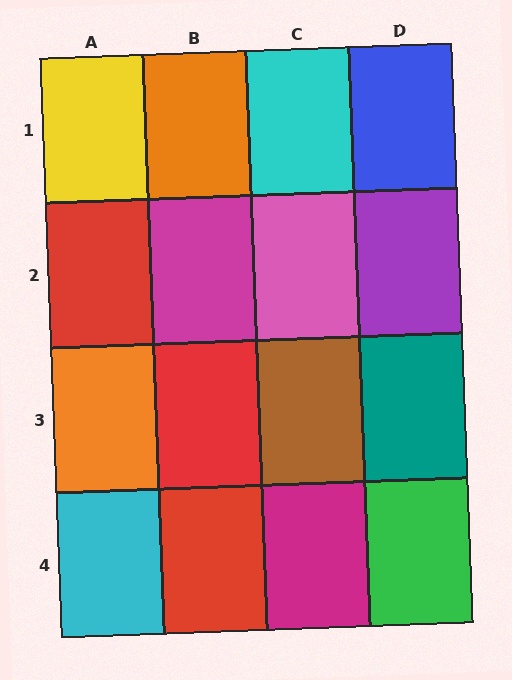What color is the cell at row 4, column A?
Cyan.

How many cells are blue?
1 cell is blue.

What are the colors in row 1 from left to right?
Yellow, orange, cyan, blue.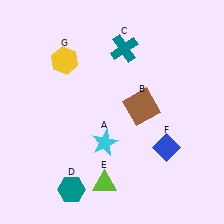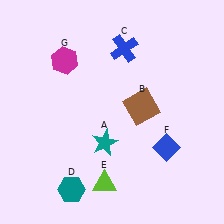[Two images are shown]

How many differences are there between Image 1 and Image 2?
There are 3 differences between the two images.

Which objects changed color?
A changed from cyan to teal. C changed from teal to blue. G changed from yellow to magenta.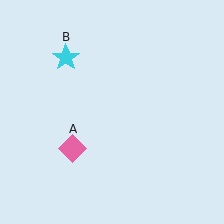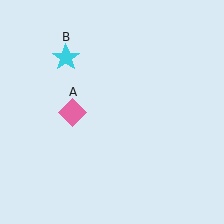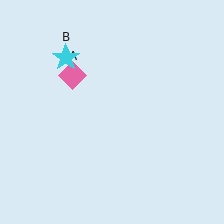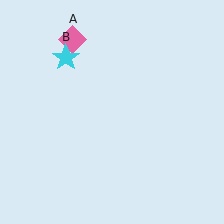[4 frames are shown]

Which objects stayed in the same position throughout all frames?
Cyan star (object B) remained stationary.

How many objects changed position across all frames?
1 object changed position: pink diamond (object A).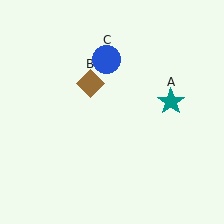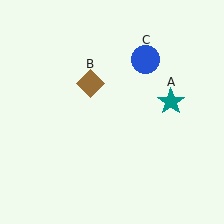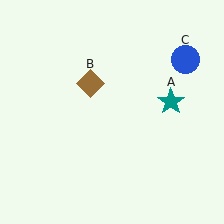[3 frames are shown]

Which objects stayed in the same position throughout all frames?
Teal star (object A) and brown diamond (object B) remained stationary.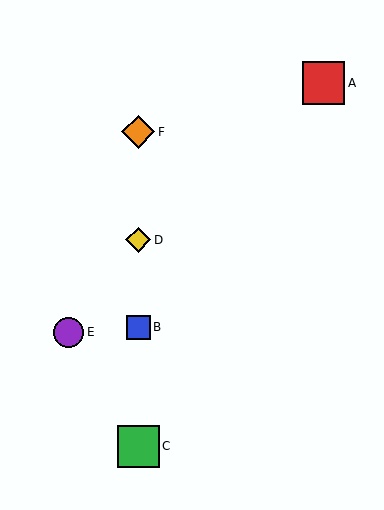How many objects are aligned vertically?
4 objects (B, C, D, F) are aligned vertically.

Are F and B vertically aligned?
Yes, both are at x≈138.